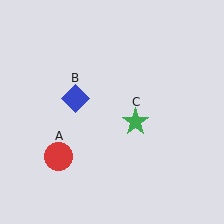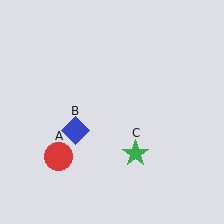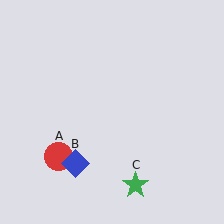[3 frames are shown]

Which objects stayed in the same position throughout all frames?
Red circle (object A) remained stationary.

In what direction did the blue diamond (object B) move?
The blue diamond (object B) moved down.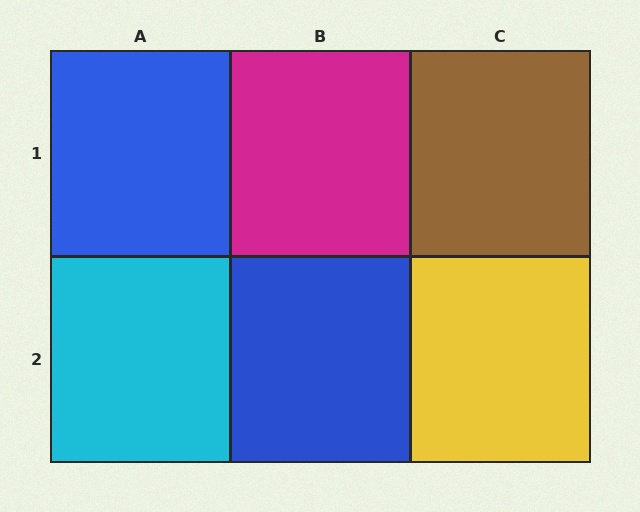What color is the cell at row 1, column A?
Blue.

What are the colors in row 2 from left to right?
Cyan, blue, yellow.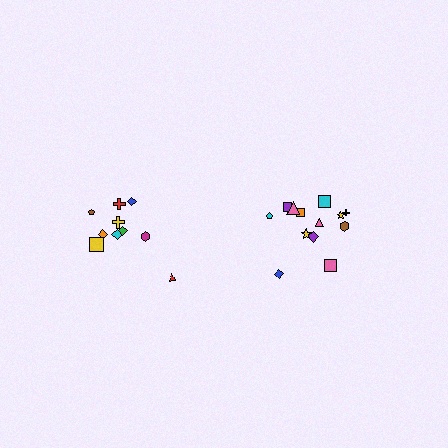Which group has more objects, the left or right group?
The right group.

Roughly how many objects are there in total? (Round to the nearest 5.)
Roughly 25 objects in total.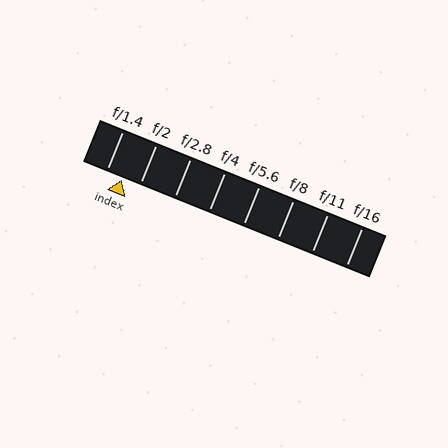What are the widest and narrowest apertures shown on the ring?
The widest aperture shown is f/1.4 and the narrowest is f/16.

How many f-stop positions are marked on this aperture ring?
There are 8 f-stop positions marked.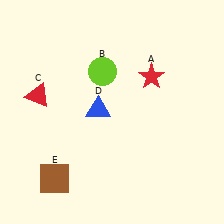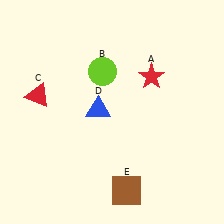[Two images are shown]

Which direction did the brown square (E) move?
The brown square (E) moved right.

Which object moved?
The brown square (E) moved right.